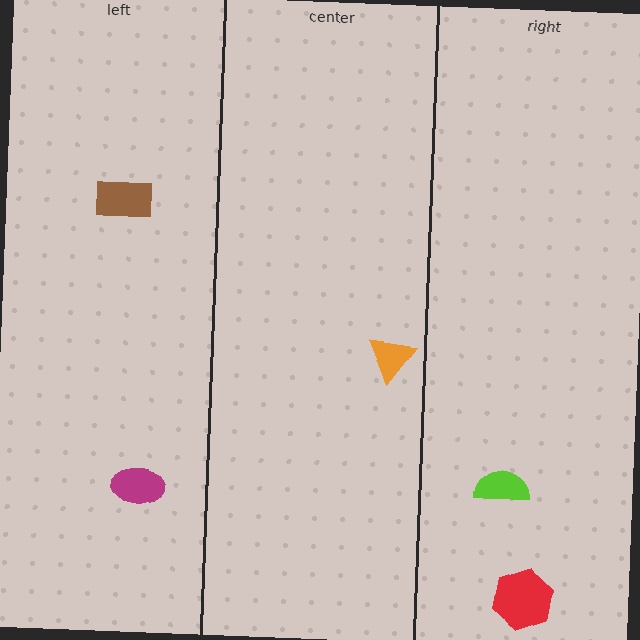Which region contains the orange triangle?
The center region.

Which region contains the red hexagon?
The right region.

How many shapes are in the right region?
2.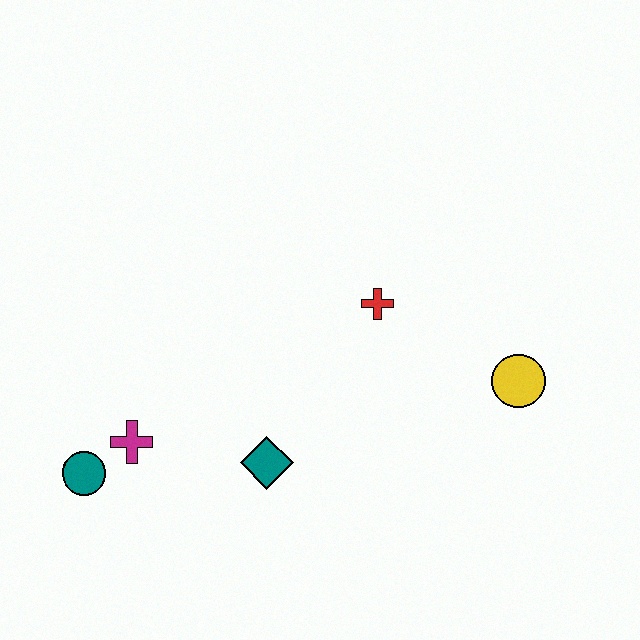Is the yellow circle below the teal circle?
No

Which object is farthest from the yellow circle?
The teal circle is farthest from the yellow circle.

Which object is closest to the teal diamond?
The magenta cross is closest to the teal diamond.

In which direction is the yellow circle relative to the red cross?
The yellow circle is to the right of the red cross.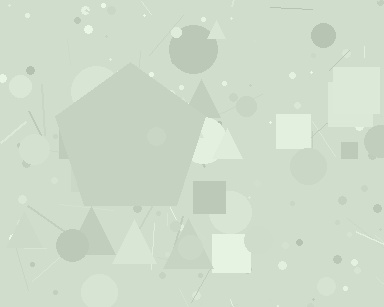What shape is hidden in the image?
A pentagon is hidden in the image.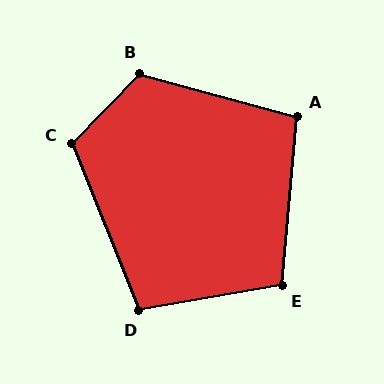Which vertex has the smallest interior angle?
A, at approximately 100 degrees.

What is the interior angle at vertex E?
Approximately 105 degrees (obtuse).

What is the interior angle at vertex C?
Approximately 114 degrees (obtuse).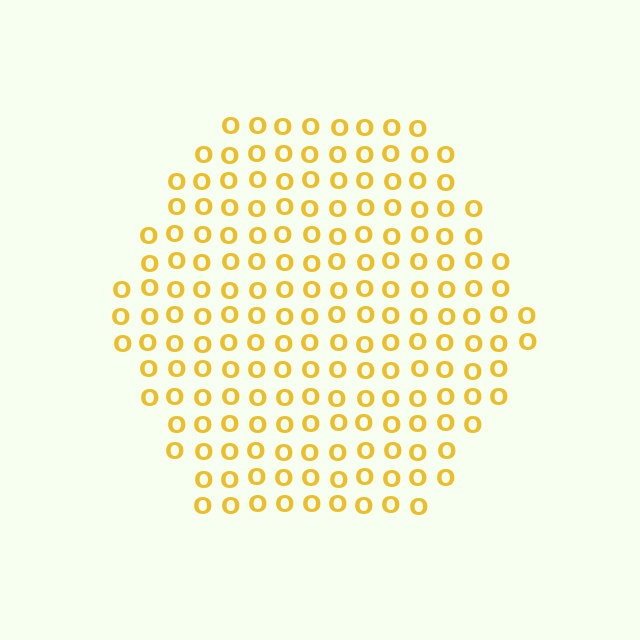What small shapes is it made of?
It is made of small letter O's.